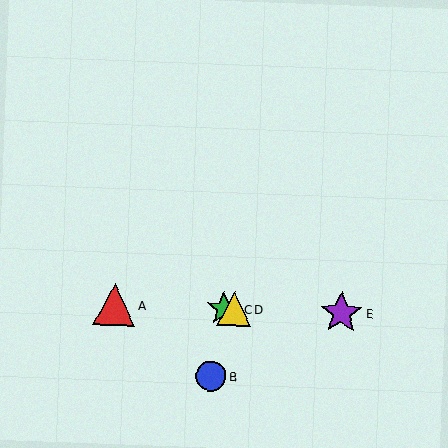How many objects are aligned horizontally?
4 objects (A, C, D, E) are aligned horizontally.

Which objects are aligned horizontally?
Objects A, C, D, E are aligned horizontally.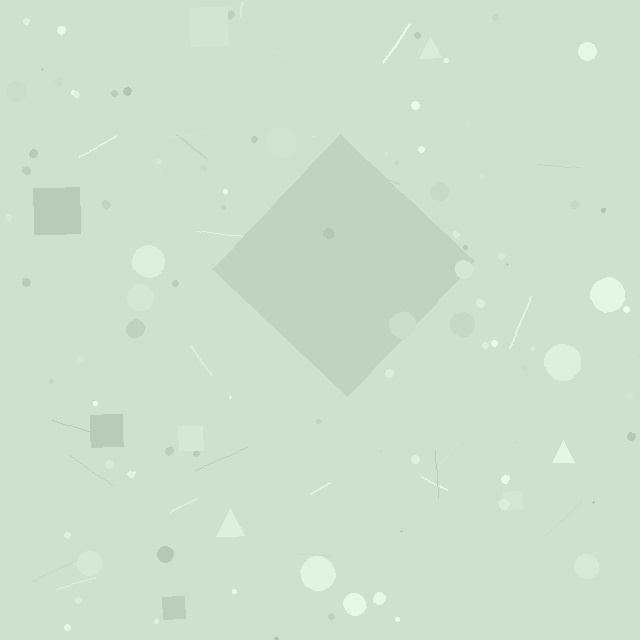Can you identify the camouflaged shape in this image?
The camouflaged shape is a diamond.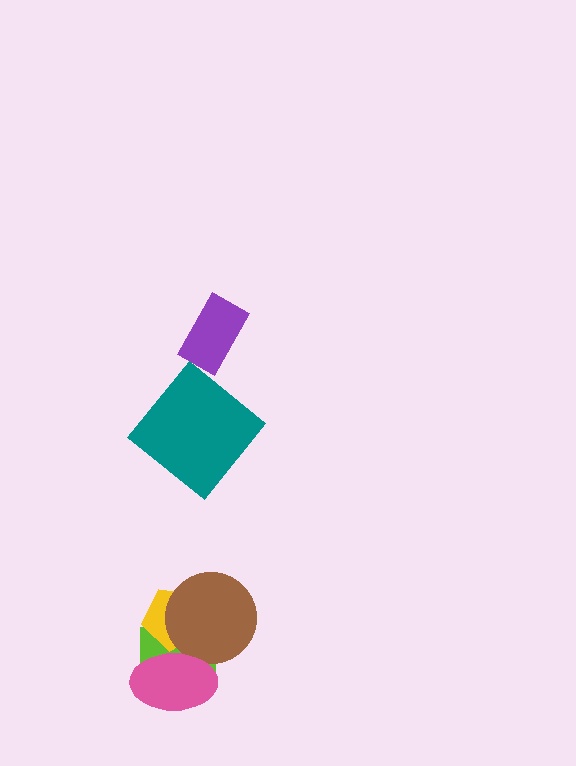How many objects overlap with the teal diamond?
0 objects overlap with the teal diamond.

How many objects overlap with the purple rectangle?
0 objects overlap with the purple rectangle.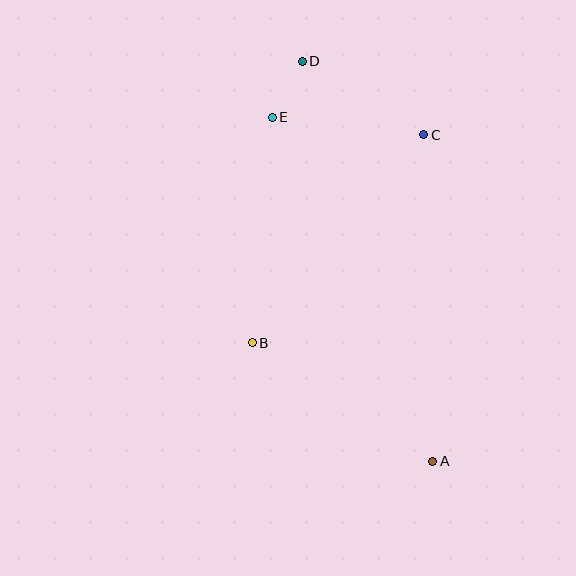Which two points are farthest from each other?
Points A and D are farthest from each other.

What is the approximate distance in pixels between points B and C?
The distance between B and C is approximately 269 pixels.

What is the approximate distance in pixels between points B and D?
The distance between B and D is approximately 286 pixels.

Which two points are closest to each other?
Points D and E are closest to each other.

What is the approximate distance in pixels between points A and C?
The distance between A and C is approximately 326 pixels.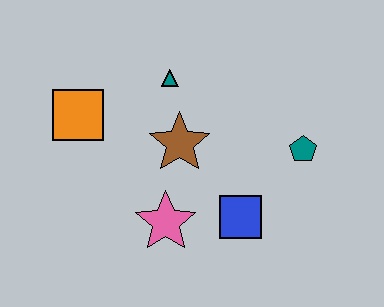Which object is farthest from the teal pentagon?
The orange square is farthest from the teal pentagon.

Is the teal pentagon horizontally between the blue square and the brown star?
No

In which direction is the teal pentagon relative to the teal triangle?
The teal pentagon is to the right of the teal triangle.